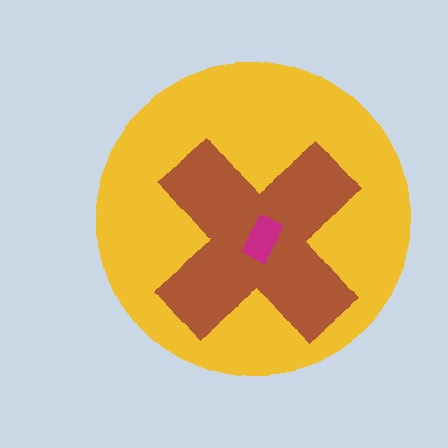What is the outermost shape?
The yellow circle.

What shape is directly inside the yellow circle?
The brown cross.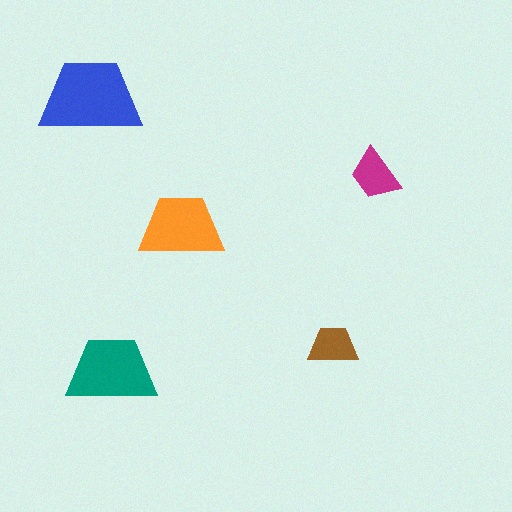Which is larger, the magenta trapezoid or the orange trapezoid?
The orange one.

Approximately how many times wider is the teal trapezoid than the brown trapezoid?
About 2 times wider.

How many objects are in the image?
There are 5 objects in the image.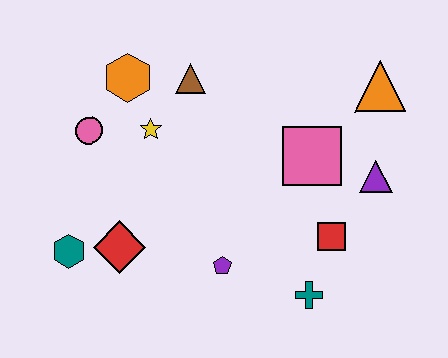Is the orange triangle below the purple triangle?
No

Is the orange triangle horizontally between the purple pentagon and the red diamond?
No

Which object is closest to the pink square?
The purple triangle is closest to the pink square.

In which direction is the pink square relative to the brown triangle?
The pink square is to the right of the brown triangle.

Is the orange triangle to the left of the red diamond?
No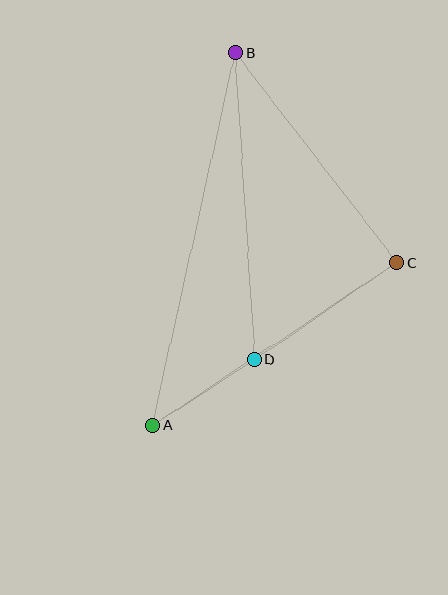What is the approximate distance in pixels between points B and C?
The distance between B and C is approximately 265 pixels.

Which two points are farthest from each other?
Points A and B are farthest from each other.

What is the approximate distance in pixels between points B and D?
The distance between B and D is approximately 308 pixels.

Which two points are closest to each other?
Points A and D are closest to each other.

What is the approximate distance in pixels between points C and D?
The distance between C and D is approximately 172 pixels.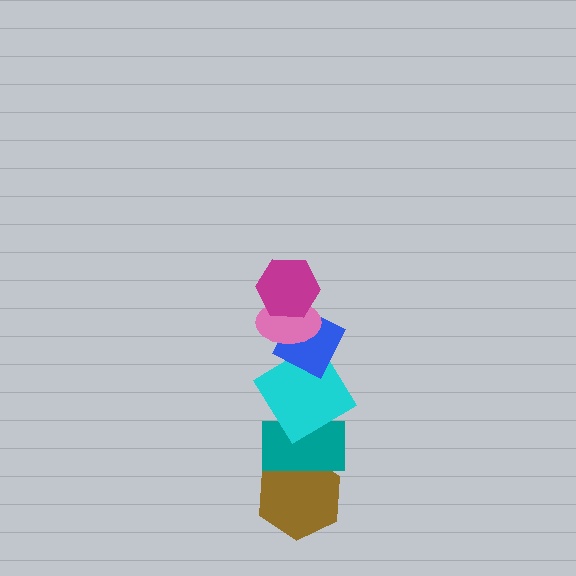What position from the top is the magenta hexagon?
The magenta hexagon is 1st from the top.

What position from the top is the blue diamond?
The blue diamond is 3rd from the top.